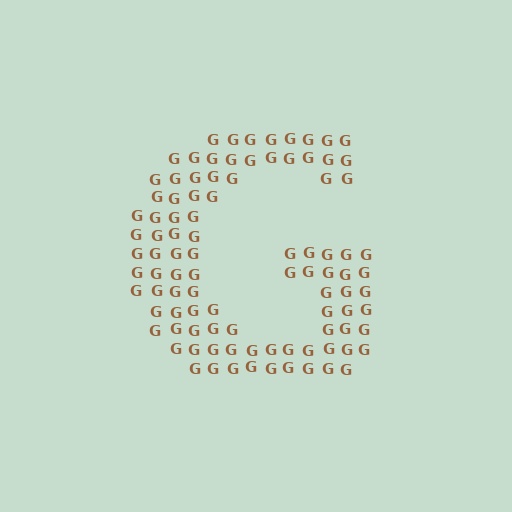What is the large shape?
The large shape is the letter G.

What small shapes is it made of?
It is made of small letter G's.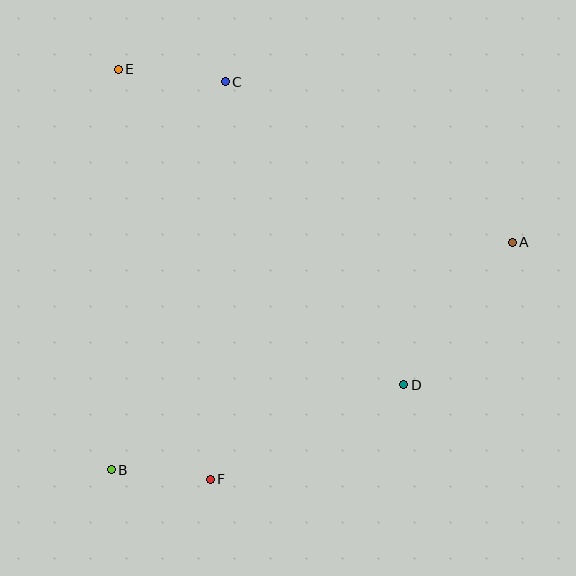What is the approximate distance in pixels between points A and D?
The distance between A and D is approximately 179 pixels.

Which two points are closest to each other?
Points B and F are closest to each other.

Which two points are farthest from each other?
Points A and B are farthest from each other.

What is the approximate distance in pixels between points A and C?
The distance between A and C is approximately 329 pixels.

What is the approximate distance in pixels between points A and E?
The distance between A and E is approximately 430 pixels.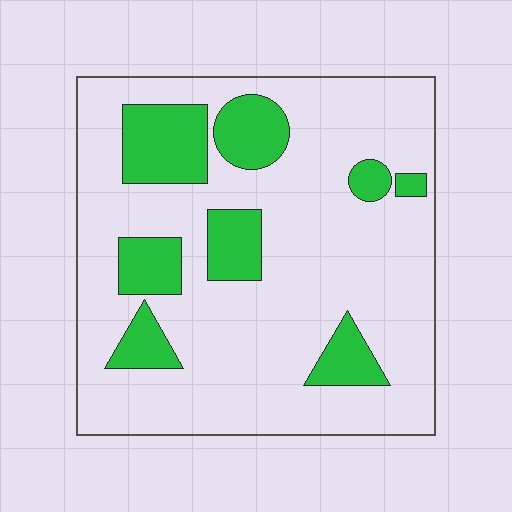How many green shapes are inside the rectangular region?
8.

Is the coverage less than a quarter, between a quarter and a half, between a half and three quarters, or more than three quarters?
Less than a quarter.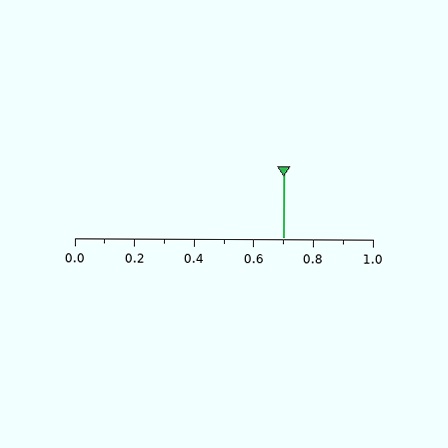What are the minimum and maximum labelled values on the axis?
The axis runs from 0.0 to 1.0.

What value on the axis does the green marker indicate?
The marker indicates approximately 0.7.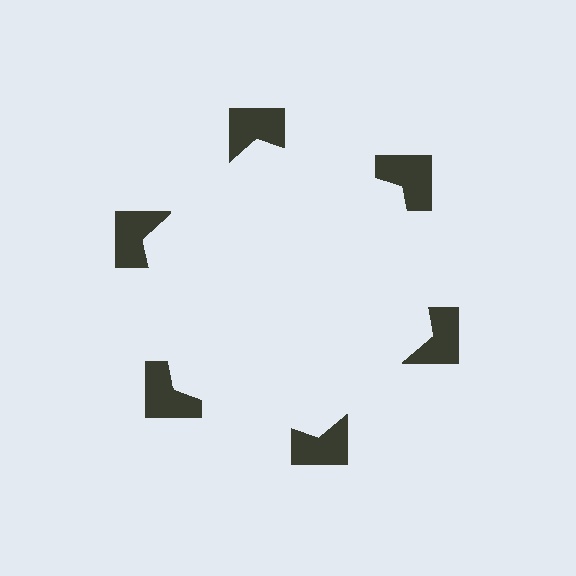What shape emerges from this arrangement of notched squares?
An illusory hexagon — its edges are inferred from the aligned wedge cuts in the notched squares, not physically drawn.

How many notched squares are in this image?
There are 6 — one at each vertex of the illusory hexagon.